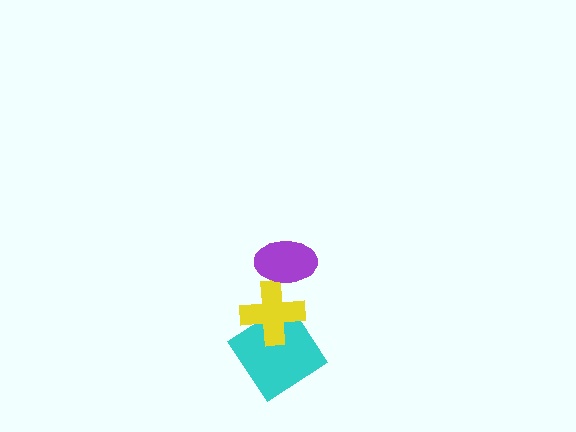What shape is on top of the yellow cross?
The purple ellipse is on top of the yellow cross.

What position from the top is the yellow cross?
The yellow cross is 2nd from the top.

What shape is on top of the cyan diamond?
The yellow cross is on top of the cyan diamond.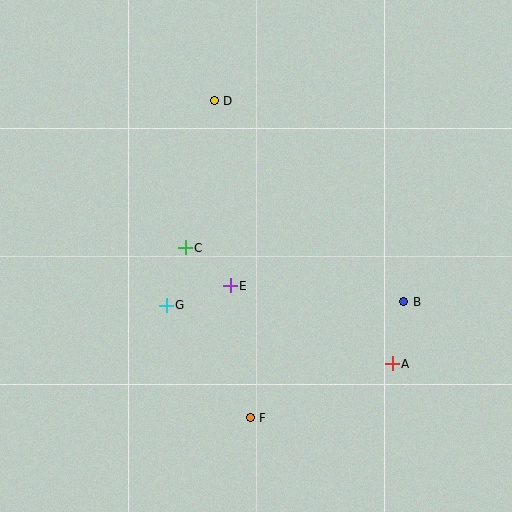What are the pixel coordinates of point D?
Point D is at (214, 101).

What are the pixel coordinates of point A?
Point A is at (392, 364).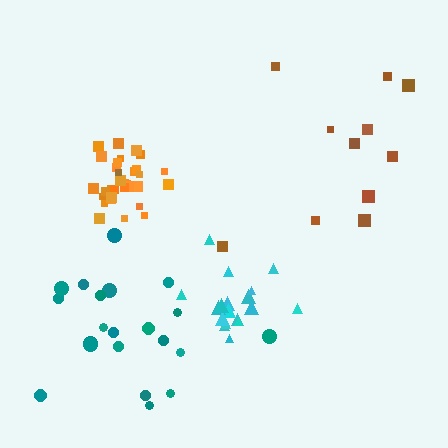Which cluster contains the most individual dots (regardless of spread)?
Orange (31).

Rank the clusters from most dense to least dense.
orange, cyan, teal, brown.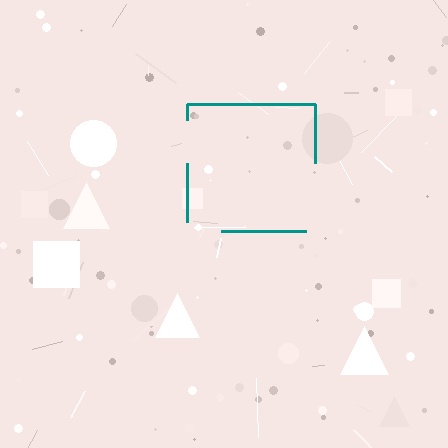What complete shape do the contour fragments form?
The contour fragments form a square.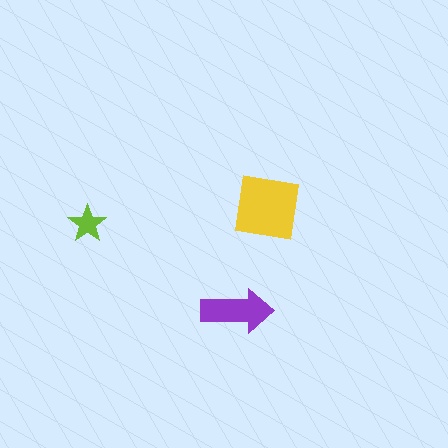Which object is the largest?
The yellow square.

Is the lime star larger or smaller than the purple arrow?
Smaller.